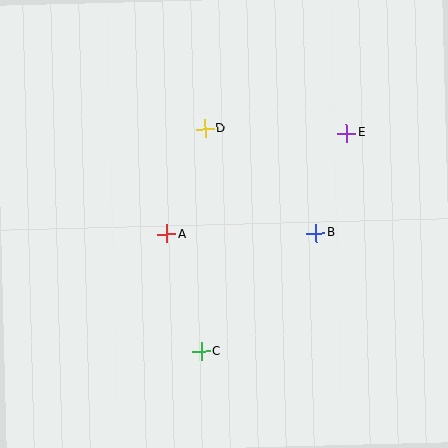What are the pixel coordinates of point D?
Point D is at (205, 129).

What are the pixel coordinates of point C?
Point C is at (201, 351).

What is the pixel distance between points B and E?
The distance between B and E is 104 pixels.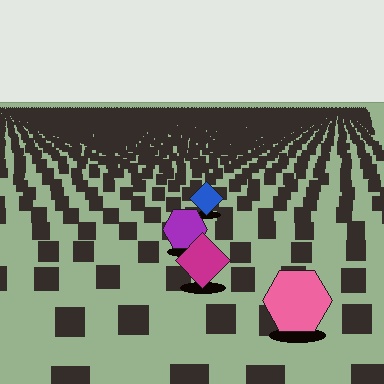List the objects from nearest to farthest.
From nearest to farthest: the pink hexagon, the magenta diamond, the purple hexagon, the blue diamond.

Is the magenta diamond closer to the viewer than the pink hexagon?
No. The pink hexagon is closer — you can tell from the texture gradient: the ground texture is coarser near it.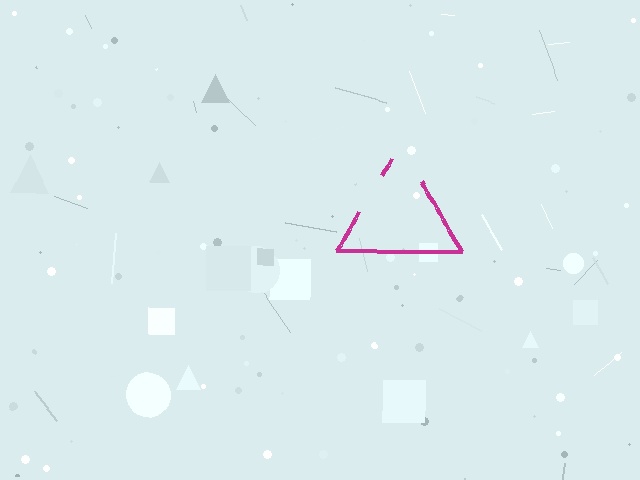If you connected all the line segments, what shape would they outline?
They would outline a triangle.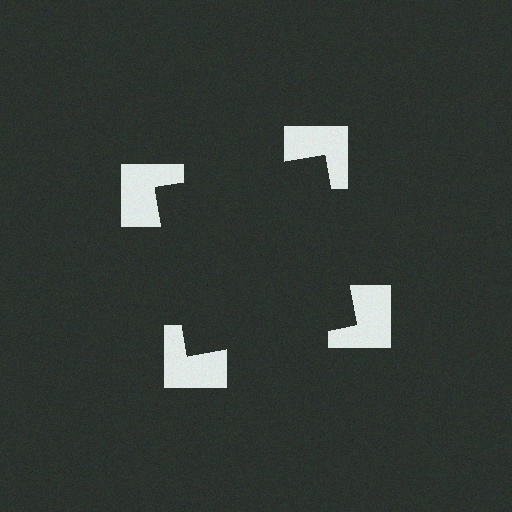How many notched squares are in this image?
There are 4 — one at each vertex of the illusory square.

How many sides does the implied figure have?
4 sides.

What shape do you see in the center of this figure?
An illusory square — its edges are inferred from the aligned wedge cuts in the notched squares, not physically drawn.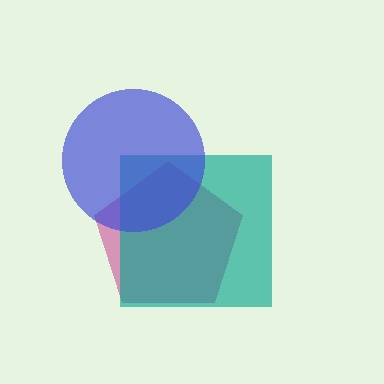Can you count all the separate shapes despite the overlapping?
Yes, there are 3 separate shapes.